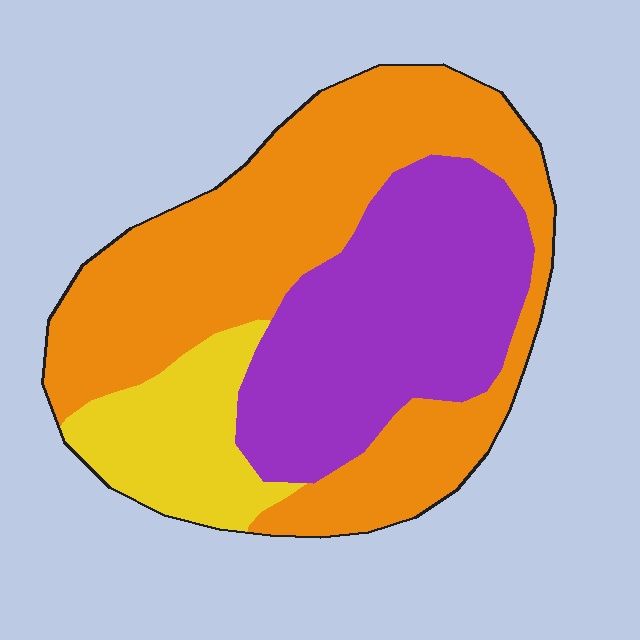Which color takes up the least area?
Yellow, at roughly 15%.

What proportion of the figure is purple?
Purple takes up about one third (1/3) of the figure.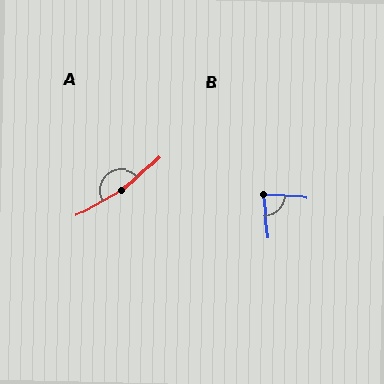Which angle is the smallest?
B, at approximately 79 degrees.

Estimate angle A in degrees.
Approximately 166 degrees.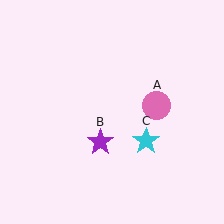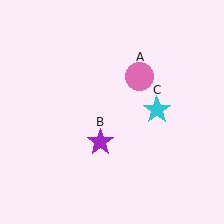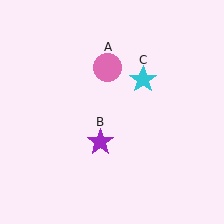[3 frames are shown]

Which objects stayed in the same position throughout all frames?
Purple star (object B) remained stationary.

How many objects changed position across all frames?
2 objects changed position: pink circle (object A), cyan star (object C).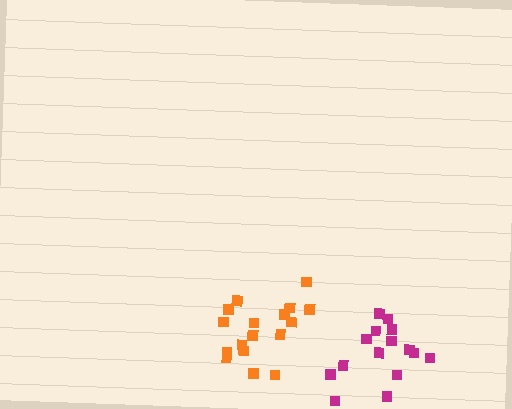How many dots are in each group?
Group 1: 17 dots, Group 2: 15 dots (32 total).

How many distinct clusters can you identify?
There are 2 distinct clusters.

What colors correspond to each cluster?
The clusters are colored: orange, magenta.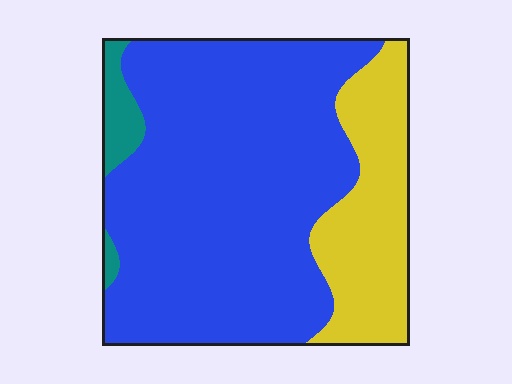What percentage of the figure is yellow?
Yellow covers around 25% of the figure.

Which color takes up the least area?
Teal, at roughly 5%.